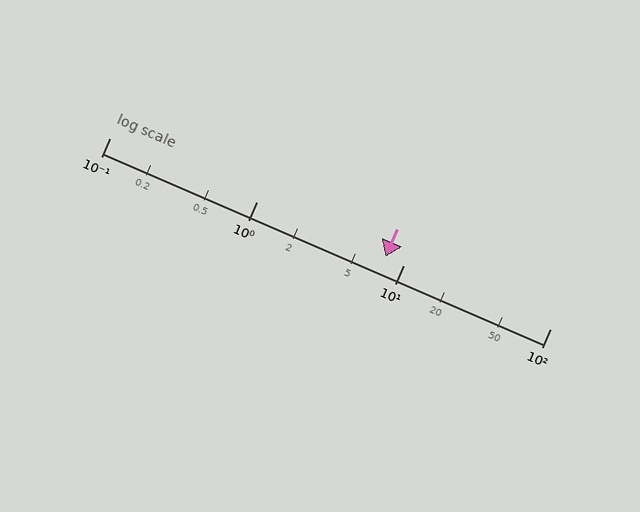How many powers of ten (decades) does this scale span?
The scale spans 3 decades, from 0.1 to 100.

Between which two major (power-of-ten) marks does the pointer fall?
The pointer is between 1 and 10.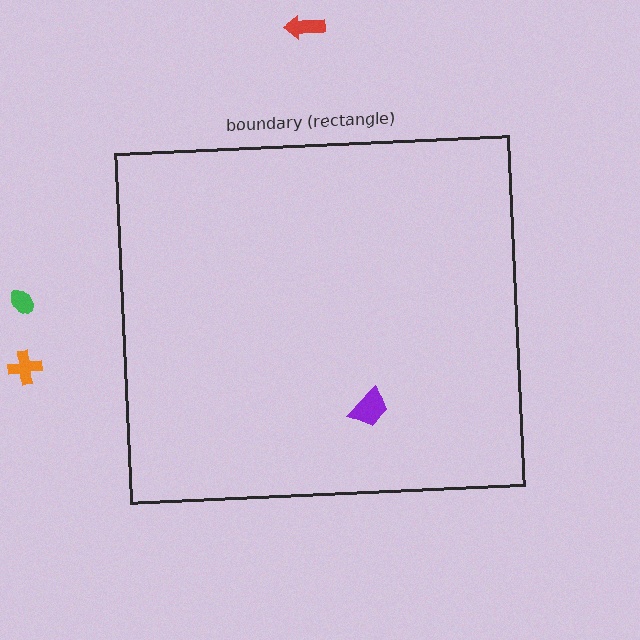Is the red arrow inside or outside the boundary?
Outside.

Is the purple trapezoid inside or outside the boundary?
Inside.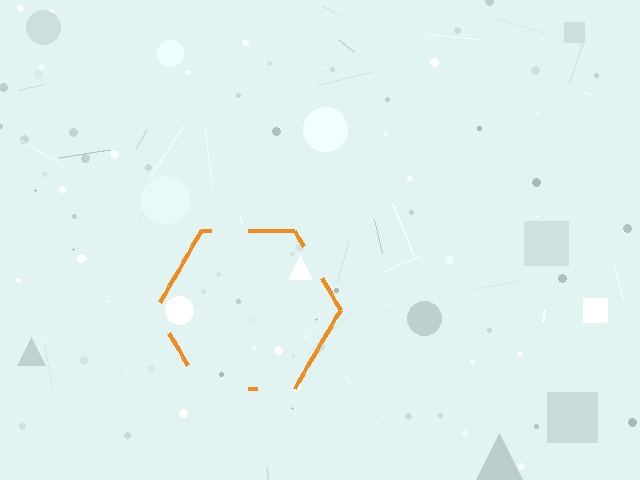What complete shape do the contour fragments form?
The contour fragments form a hexagon.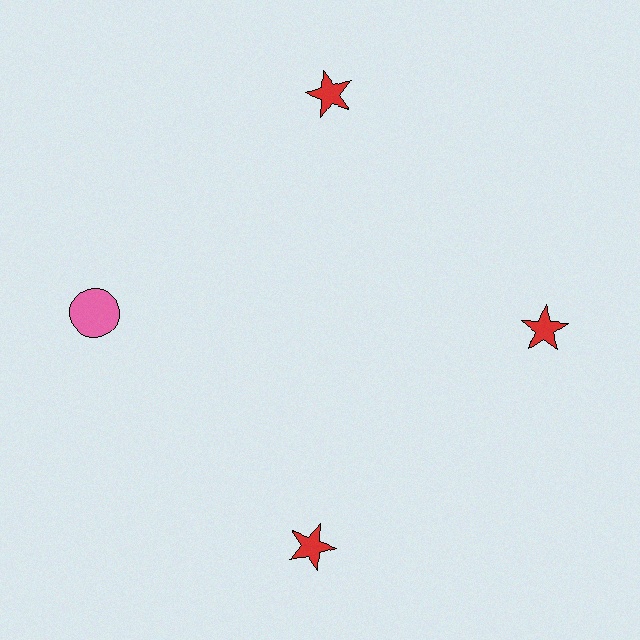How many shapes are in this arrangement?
There are 4 shapes arranged in a ring pattern.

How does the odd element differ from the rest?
It differs in both color (pink instead of red) and shape (circle instead of star).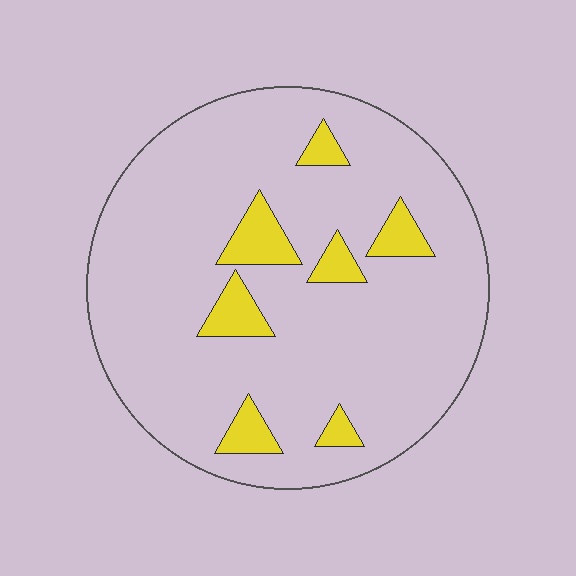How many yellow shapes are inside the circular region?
7.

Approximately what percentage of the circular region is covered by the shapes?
Approximately 10%.